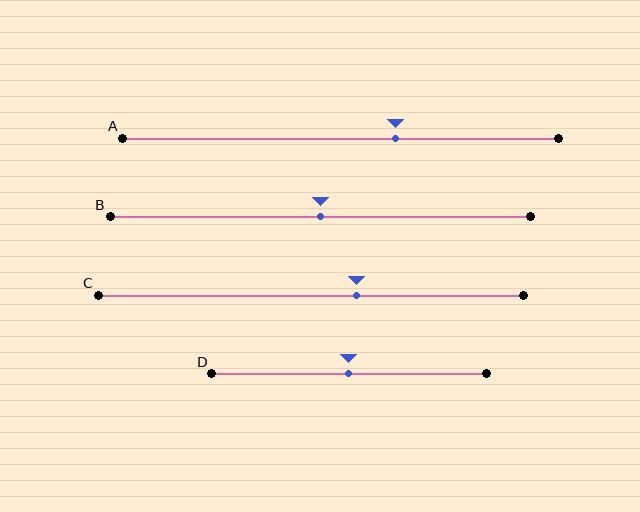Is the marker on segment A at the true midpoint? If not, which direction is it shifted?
No, the marker on segment A is shifted to the right by about 13% of the segment length.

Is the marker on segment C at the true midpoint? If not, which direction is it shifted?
No, the marker on segment C is shifted to the right by about 11% of the segment length.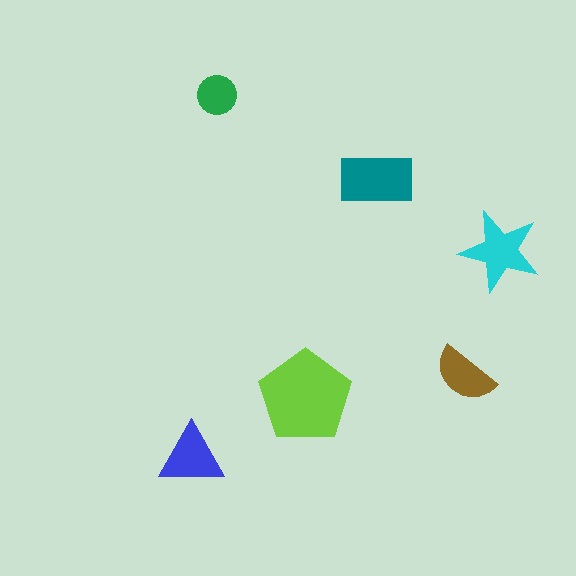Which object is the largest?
The lime pentagon.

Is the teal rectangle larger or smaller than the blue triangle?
Larger.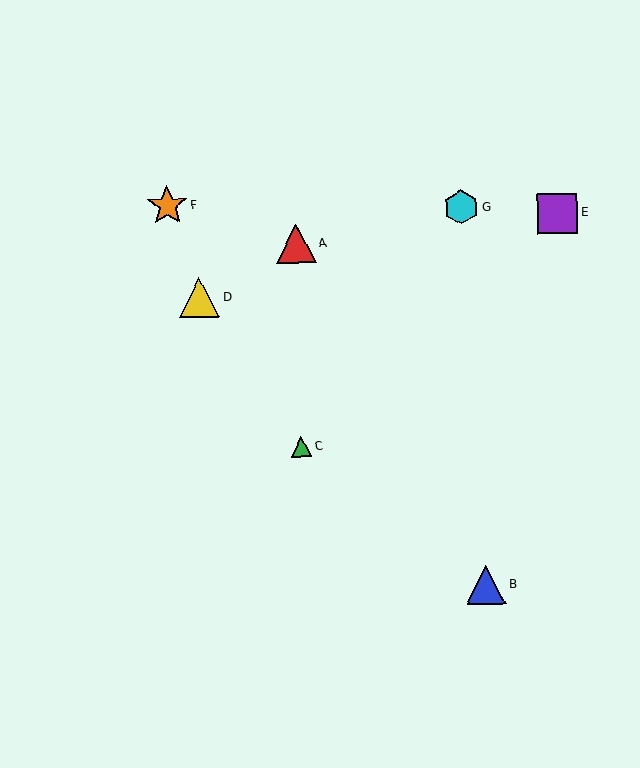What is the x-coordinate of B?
Object B is at x≈486.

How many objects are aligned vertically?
2 objects (A, C) are aligned vertically.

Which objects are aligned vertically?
Objects A, C are aligned vertically.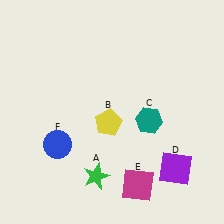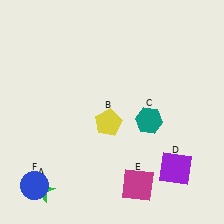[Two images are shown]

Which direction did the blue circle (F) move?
The blue circle (F) moved down.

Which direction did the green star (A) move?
The green star (A) moved left.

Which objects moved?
The objects that moved are: the green star (A), the blue circle (F).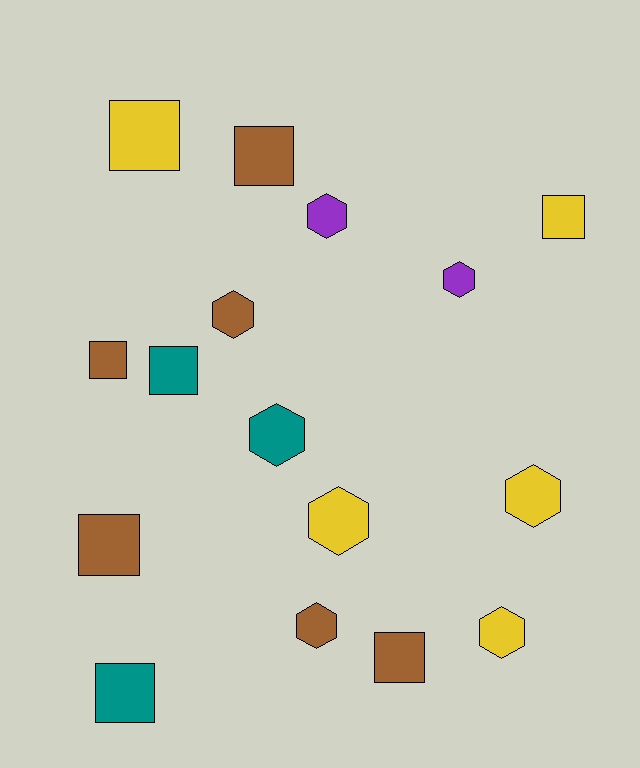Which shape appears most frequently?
Hexagon, with 8 objects.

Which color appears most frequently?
Brown, with 6 objects.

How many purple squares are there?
There are no purple squares.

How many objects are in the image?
There are 16 objects.